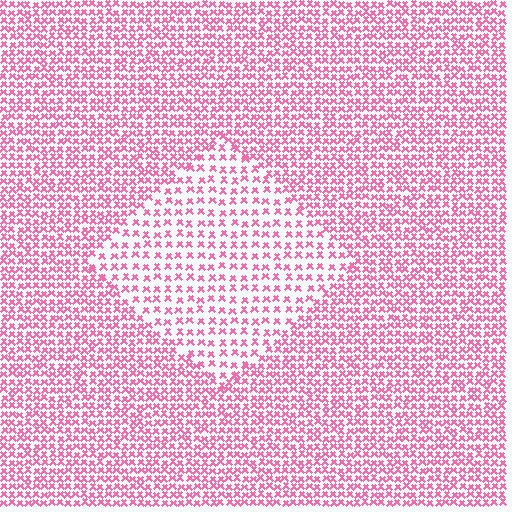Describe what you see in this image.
The image contains small pink elements arranged at two different densities. A diamond-shaped region is visible where the elements are less densely packed than the surrounding area.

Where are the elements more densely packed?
The elements are more densely packed outside the diamond boundary.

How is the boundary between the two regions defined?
The boundary is defined by a change in element density (approximately 1.8x ratio). All elements are the same color, size, and shape.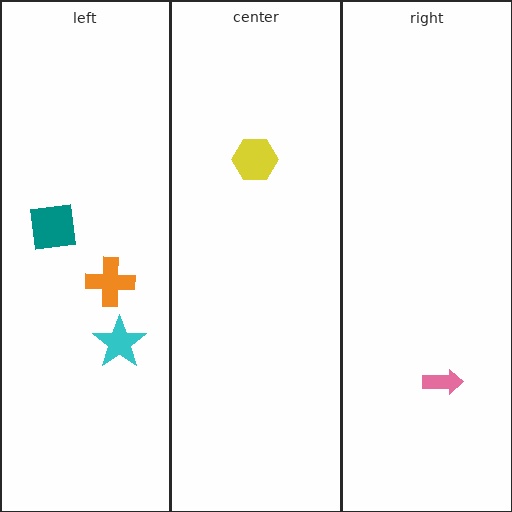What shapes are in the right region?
The pink arrow.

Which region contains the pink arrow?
The right region.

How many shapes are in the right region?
1.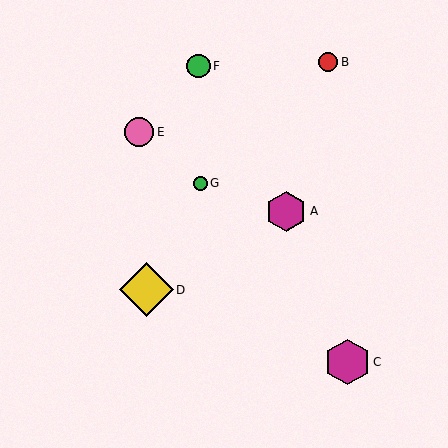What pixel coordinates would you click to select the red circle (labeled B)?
Click at (328, 62) to select the red circle B.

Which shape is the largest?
The yellow diamond (labeled D) is the largest.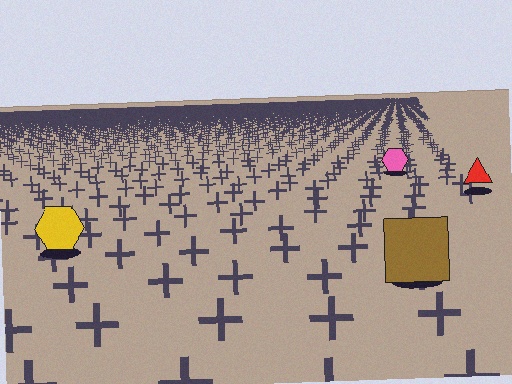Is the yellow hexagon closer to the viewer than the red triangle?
Yes. The yellow hexagon is closer — you can tell from the texture gradient: the ground texture is coarser near it.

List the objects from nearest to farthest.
From nearest to farthest: the brown square, the yellow hexagon, the red triangle, the pink hexagon.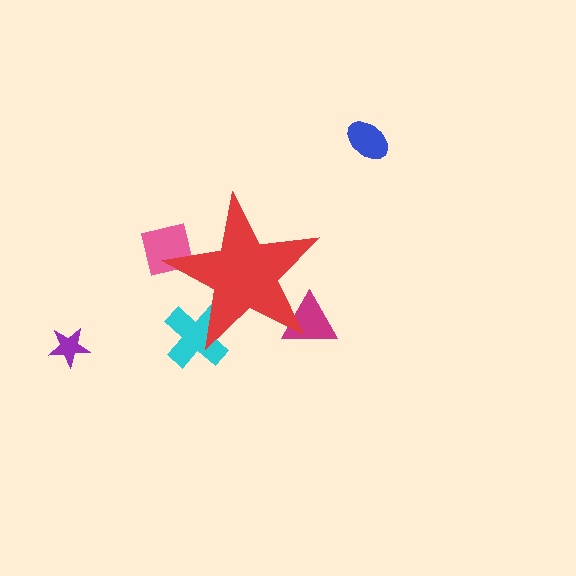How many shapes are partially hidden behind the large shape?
3 shapes are partially hidden.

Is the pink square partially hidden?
Yes, the pink square is partially hidden behind the red star.